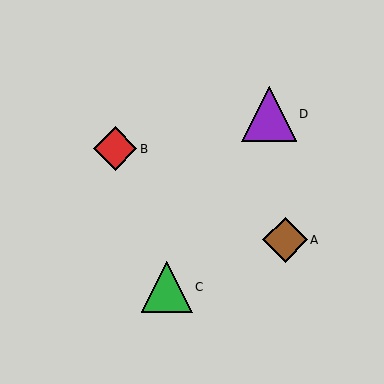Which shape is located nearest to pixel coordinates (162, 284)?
The green triangle (labeled C) at (167, 287) is nearest to that location.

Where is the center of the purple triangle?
The center of the purple triangle is at (269, 114).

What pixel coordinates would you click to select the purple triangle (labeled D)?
Click at (269, 114) to select the purple triangle D.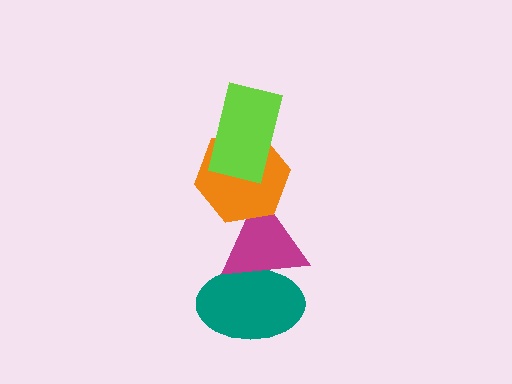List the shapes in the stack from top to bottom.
From top to bottom: the lime rectangle, the orange hexagon, the magenta triangle, the teal ellipse.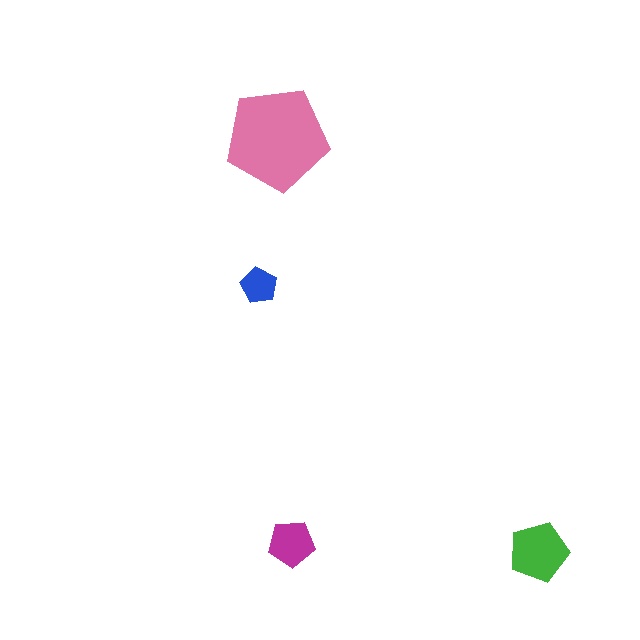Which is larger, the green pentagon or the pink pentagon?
The pink one.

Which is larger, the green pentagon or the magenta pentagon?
The green one.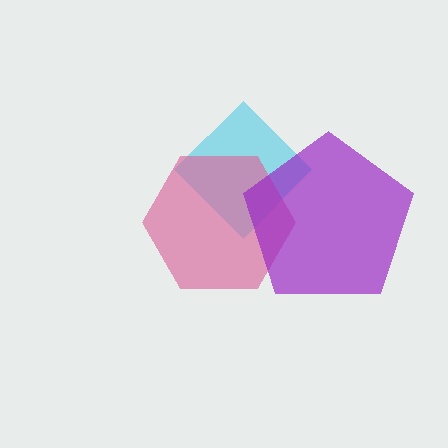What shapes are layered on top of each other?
The layered shapes are: a cyan diamond, a pink hexagon, a purple pentagon.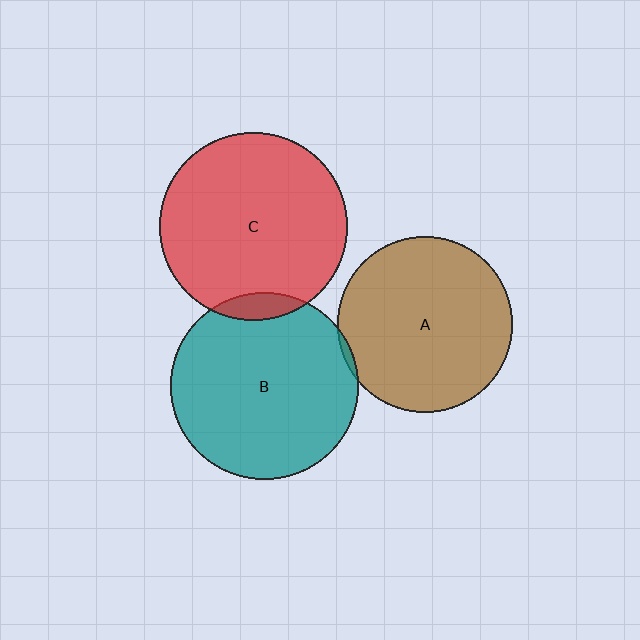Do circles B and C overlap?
Yes.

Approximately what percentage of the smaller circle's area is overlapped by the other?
Approximately 5%.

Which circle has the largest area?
Circle C (red).